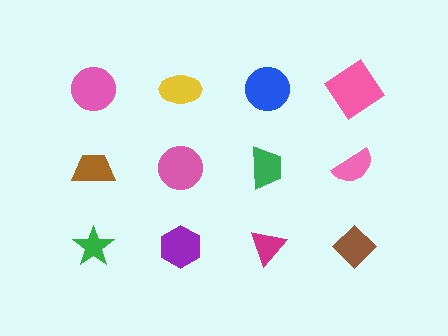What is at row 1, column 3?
A blue circle.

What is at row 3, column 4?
A brown diamond.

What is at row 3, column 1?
A green star.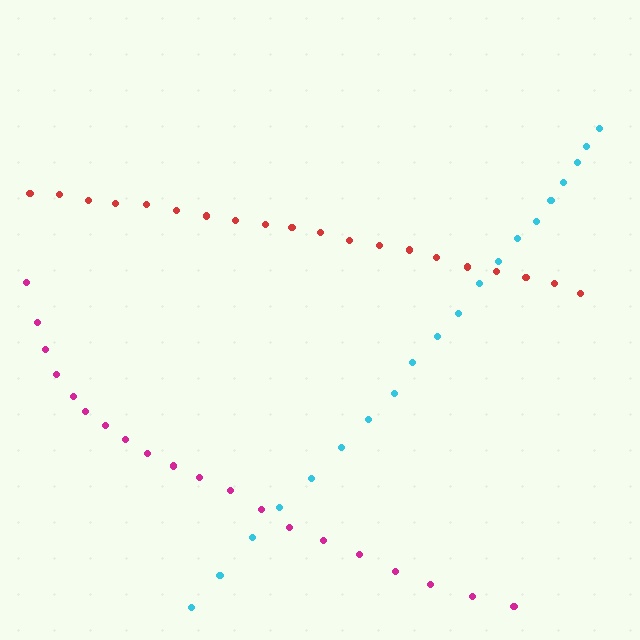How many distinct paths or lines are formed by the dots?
There are 3 distinct paths.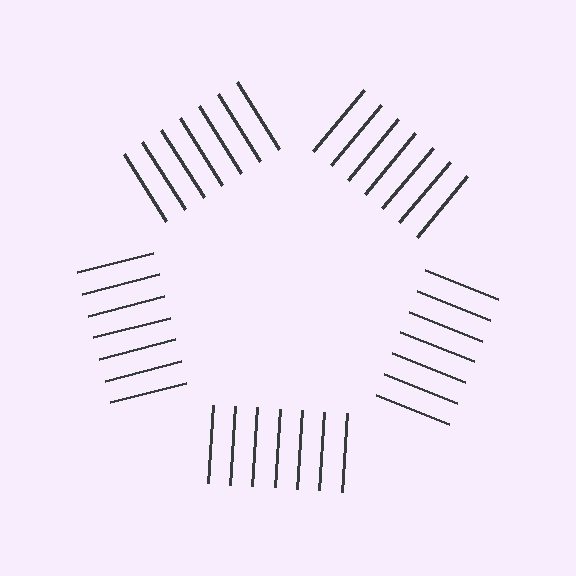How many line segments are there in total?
35 — 7 along each of the 5 edges.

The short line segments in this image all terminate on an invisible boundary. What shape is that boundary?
An illusory pentagon — the line segments terminate on its edges but no continuous stroke is drawn.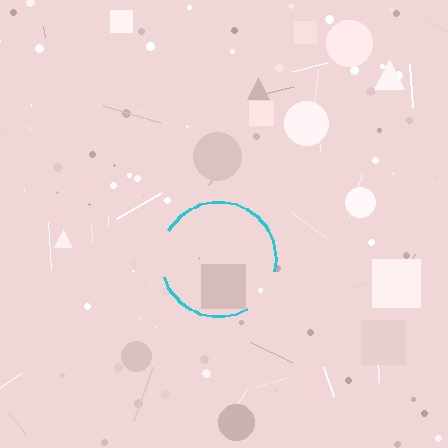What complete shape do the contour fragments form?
The contour fragments form a circle.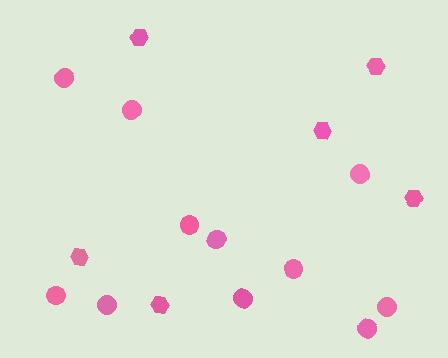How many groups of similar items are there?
There are 2 groups: one group of circles (11) and one group of hexagons (6).